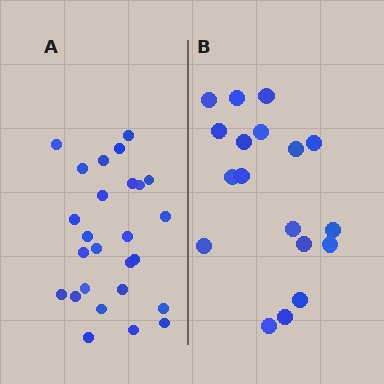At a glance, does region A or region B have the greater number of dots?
Region A (the left region) has more dots.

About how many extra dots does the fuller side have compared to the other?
Region A has roughly 8 or so more dots than region B.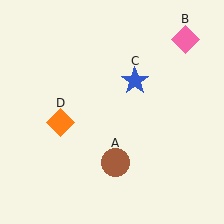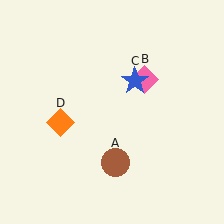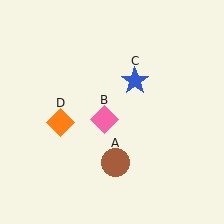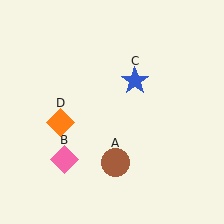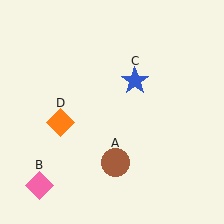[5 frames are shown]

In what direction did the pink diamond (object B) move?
The pink diamond (object B) moved down and to the left.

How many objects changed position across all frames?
1 object changed position: pink diamond (object B).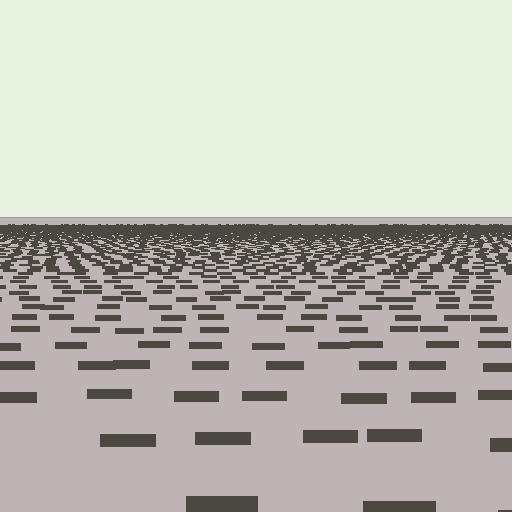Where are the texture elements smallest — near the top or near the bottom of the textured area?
Near the top.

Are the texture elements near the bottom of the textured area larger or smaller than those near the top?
Larger. Near the bottom, elements are closer to the viewer and appear at a bigger on-screen size.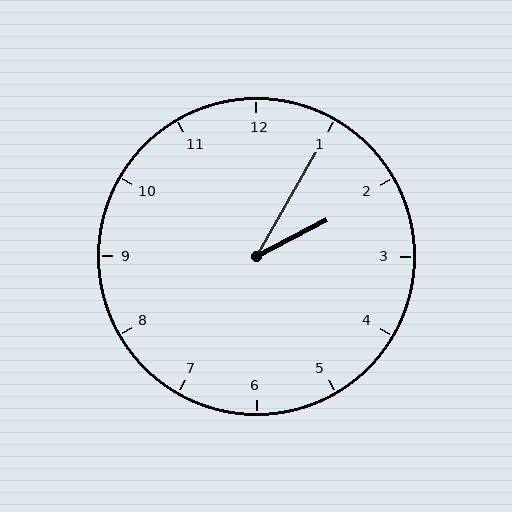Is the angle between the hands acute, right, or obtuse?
It is acute.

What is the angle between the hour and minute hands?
Approximately 32 degrees.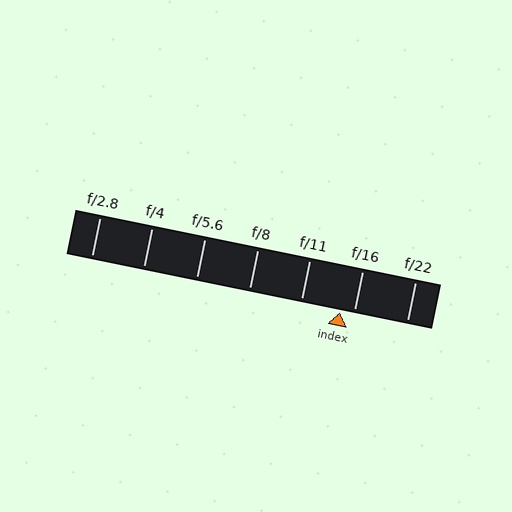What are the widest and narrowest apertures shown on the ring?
The widest aperture shown is f/2.8 and the narrowest is f/22.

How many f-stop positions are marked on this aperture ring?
There are 7 f-stop positions marked.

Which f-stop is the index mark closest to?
The index mark is closest to f/16.